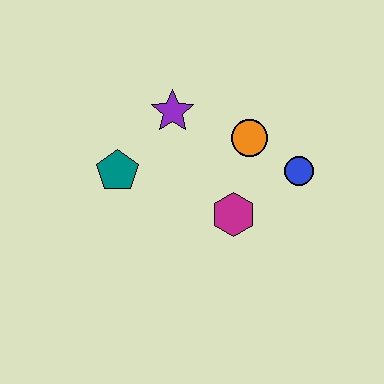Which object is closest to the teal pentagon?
The purple star is closest to the teal pentagon.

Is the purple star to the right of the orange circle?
No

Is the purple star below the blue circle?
No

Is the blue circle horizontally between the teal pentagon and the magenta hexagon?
No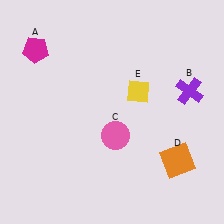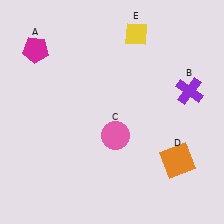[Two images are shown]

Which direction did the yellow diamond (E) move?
The yellow diamond (E) moved up.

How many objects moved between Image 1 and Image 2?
1 object moved between the two images.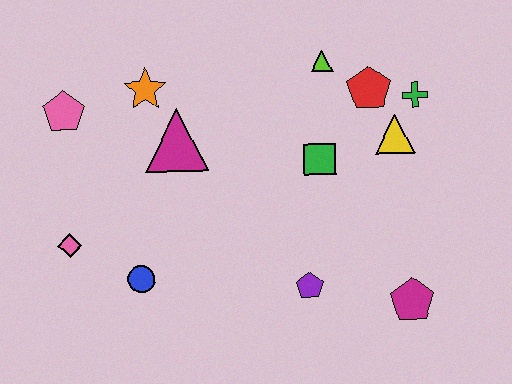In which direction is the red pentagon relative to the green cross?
The red pentagon is to the left of the green cross.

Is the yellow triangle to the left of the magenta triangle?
No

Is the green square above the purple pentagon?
Yes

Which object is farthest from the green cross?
The pink diamond is farthest from the green cross.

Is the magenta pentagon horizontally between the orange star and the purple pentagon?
No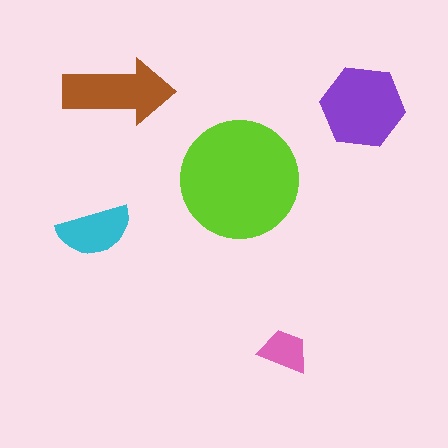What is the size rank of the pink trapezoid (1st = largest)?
5th.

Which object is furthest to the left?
The cyan semicircle is leftmost.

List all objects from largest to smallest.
The lime circle, the purple hexagon, the brown arrow, the cyan semicircle, the pink trapezoid.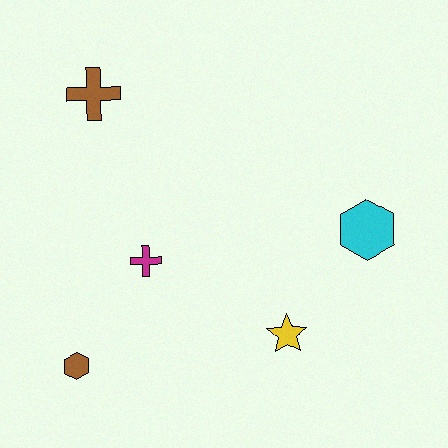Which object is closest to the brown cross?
The magenta cross is closest to the brown cross.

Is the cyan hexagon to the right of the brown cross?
Yes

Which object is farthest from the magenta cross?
The cyan hexagon is farthest from the magenta cross.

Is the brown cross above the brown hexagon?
Yes